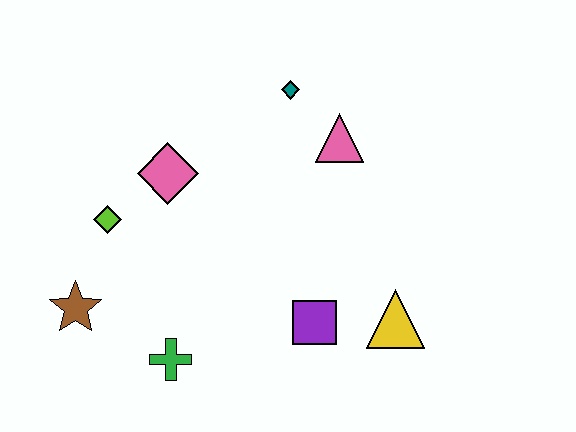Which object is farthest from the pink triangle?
The brown star is farthest from the pink triangle.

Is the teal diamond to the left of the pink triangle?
Yes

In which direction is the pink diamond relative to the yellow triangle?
The pink diamond is to the left of the yellow triangle.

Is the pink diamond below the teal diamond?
Yes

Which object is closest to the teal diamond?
The pink triangle is closest to the teal diamond.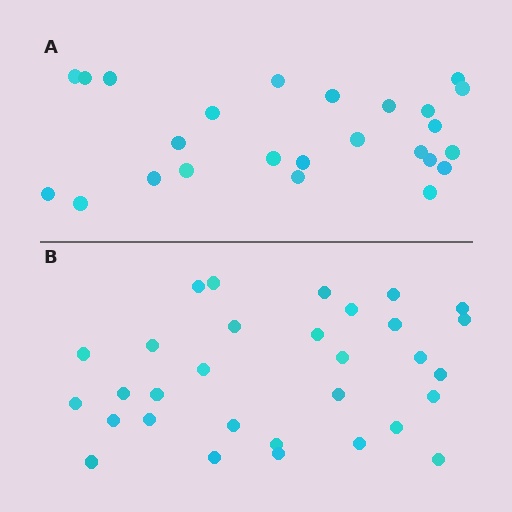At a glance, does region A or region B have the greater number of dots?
Region B (the bottom region) has more dots.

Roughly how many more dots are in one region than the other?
Region B has about 6 more dots than region A.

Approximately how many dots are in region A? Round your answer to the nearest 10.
About 20 dots. (The exact count is 25, which rounds to 20.)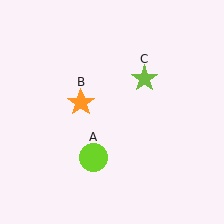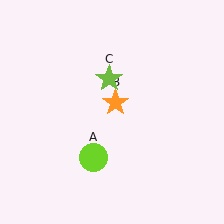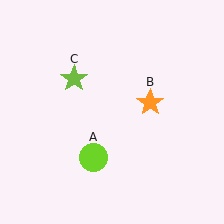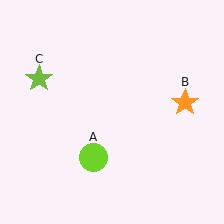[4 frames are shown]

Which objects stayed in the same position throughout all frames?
Lime circle (object A) remained stationary.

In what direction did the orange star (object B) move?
The orange star (object B) moved right.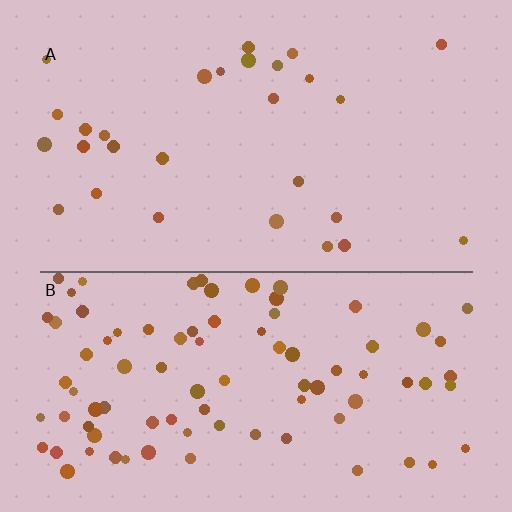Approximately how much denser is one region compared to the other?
Approximately 3.0× — region B over region A.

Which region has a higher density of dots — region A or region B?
B (the bottom).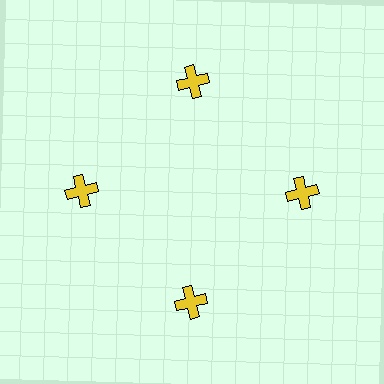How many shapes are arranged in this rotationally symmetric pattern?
There are 4 shapes, arranged in 4 groups of 1.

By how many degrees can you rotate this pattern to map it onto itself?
The pattern maps onto itself every 90 degrees of rotation.